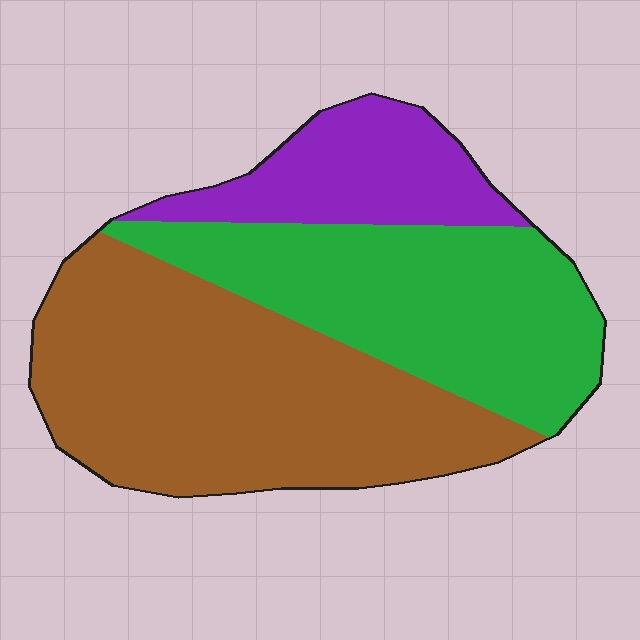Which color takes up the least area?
Purple, at roughly 15%.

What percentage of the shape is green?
Green covers around 35% of the shape.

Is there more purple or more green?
Green.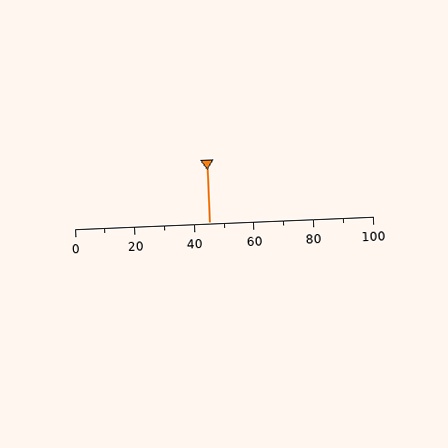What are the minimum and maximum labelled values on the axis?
The axis runs from 0 to 100.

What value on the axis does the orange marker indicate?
The marker indicates approximately 45.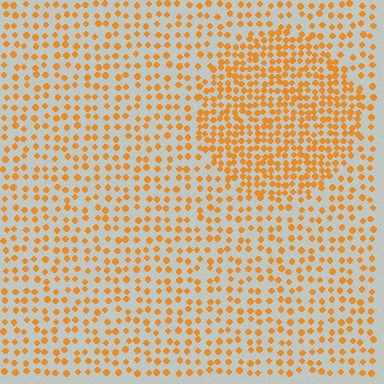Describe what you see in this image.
The image contains small orange elements arranged at two different densities. A circle-shaped region is visible where the elements are more densely packed than the surrounding area.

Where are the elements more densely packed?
The elements are more densely packed inside the circle boundary.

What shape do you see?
I see a circle.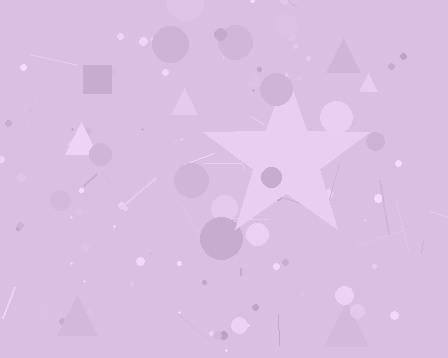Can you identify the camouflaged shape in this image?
The camouflaged shape is a star.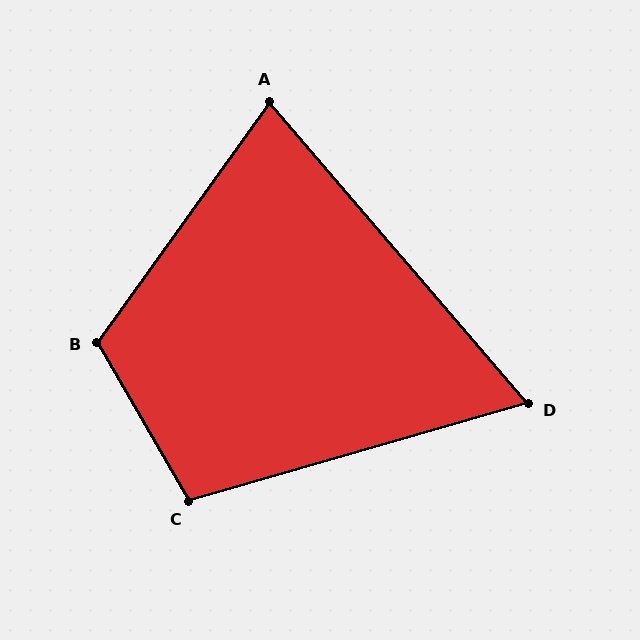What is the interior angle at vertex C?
Approximately 104 degrees (obtuse).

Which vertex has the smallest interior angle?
D, at approximately 66 degrees.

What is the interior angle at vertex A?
Approximately 76 degrees (acute).